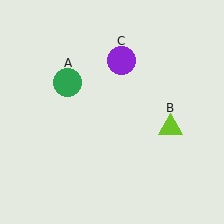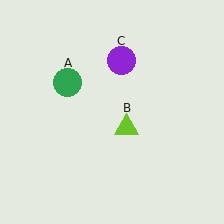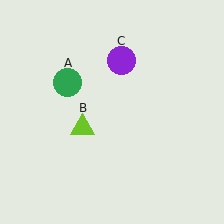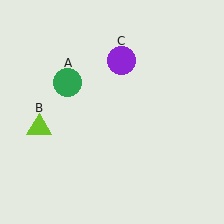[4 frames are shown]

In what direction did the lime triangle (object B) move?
The lime triangle (object B) moved left.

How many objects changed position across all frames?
1 object changed position: lime triangle (object B).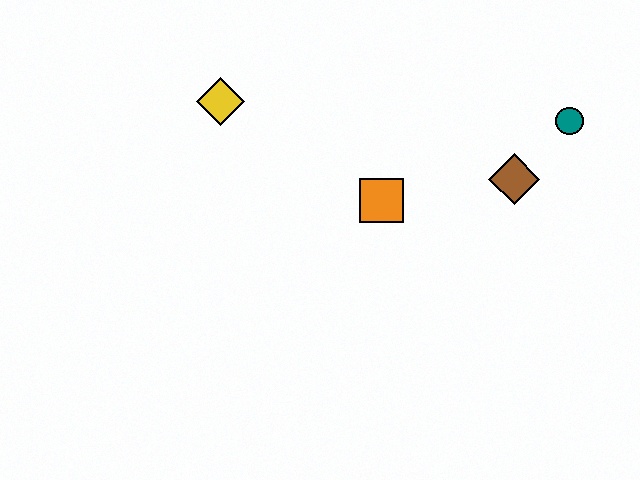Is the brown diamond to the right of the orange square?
Yes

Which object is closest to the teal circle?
The brown diamond is closest to the teal circle.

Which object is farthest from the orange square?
The teal circle is farthest from the orange square.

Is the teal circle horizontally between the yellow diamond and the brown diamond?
No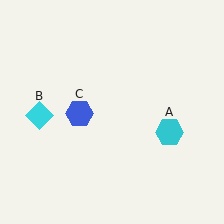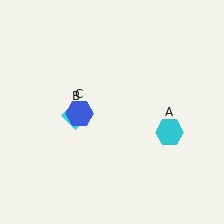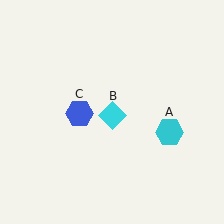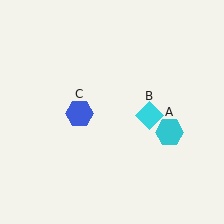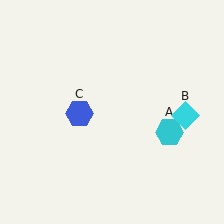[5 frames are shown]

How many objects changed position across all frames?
1 object changed position: cyan diamond (object B).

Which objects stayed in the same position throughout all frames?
Cyan hexagon (object A) and blue hexagon (object C) remained stationary.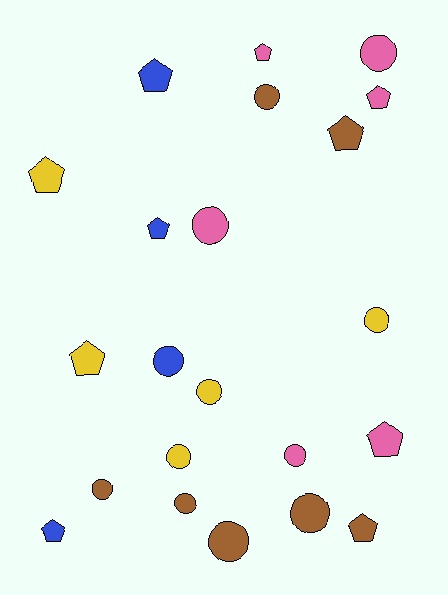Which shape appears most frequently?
Circle, with 12 objects.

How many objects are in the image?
There are 22 objects.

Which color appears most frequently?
Brown, with 7 objects.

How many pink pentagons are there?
There are 3 pink pentagons.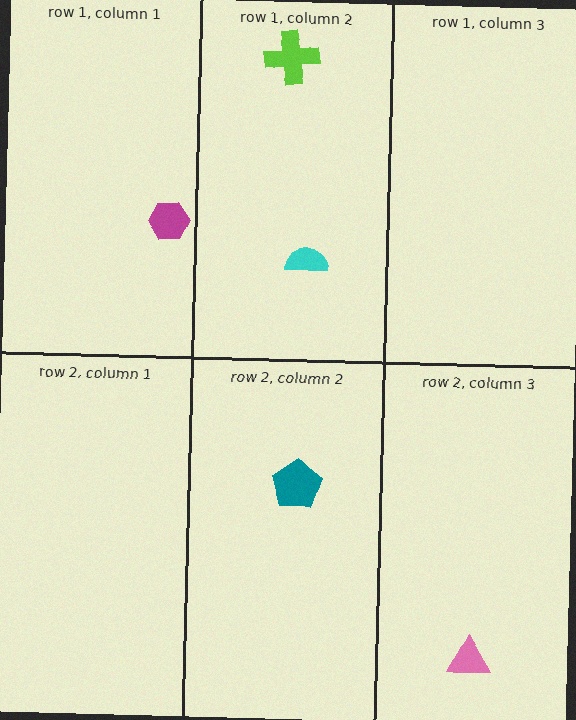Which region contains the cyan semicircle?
The row 1, column 2 region.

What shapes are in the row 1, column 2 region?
The cyan semicircle, the lime cross.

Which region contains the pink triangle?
The row 2, column 3 region.